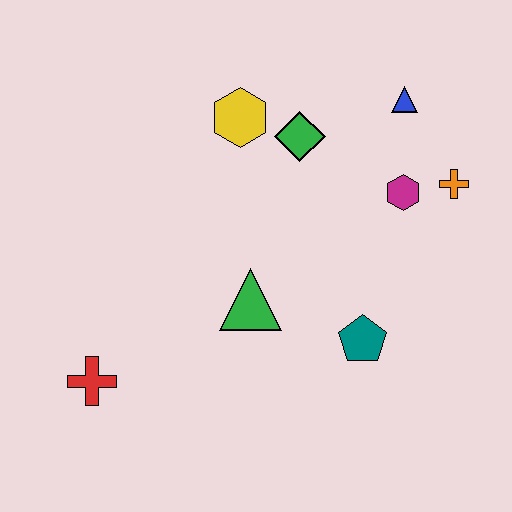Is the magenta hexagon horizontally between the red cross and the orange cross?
Yes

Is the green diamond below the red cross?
No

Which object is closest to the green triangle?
The teal pentagon is closest to the green triangle.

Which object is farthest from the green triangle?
The blue triangle is farthest from the green triangle.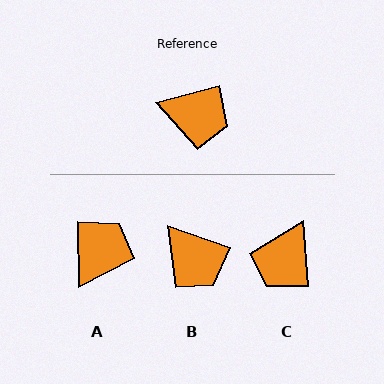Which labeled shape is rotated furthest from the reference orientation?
C, about 100 degrees away.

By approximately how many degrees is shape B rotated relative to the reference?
Approximately 34 degrees clockwise.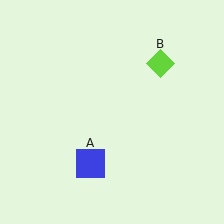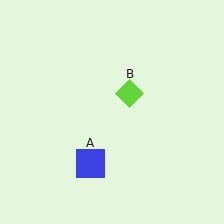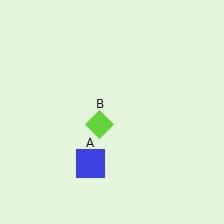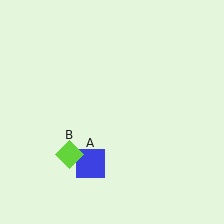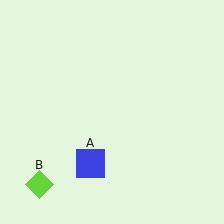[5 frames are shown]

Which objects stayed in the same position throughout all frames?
Blue square (object A) remained stationary.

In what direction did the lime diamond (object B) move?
The lime diamond (object B) moved down and to the left.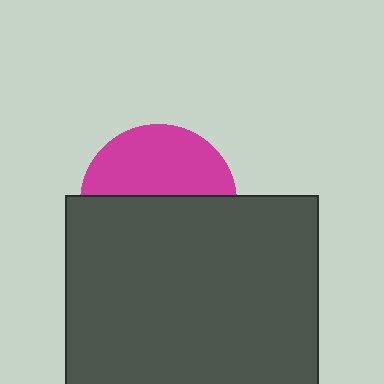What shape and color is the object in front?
The object in front is a dark gray square.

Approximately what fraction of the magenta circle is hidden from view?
Roughly 56% of the magenta circle is hidden behind the dark gray square.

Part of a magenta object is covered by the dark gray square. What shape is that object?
It is a circle.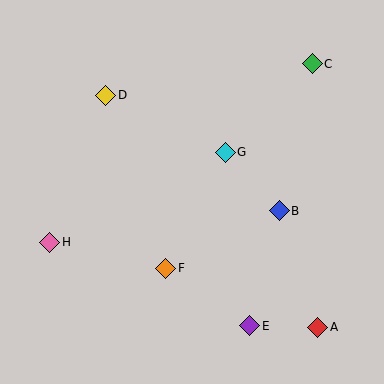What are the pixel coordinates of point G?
Point G is at (225, 152).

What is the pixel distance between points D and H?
The distance between D and H is 157 pixels.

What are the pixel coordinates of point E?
Point E is at (250, 326).